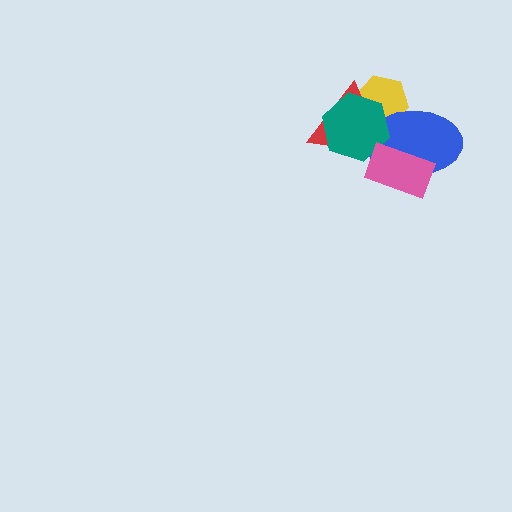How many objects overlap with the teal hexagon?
3 objects overlap with the teal hexagon.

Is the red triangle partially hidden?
Yes, it is partially covered by another shape.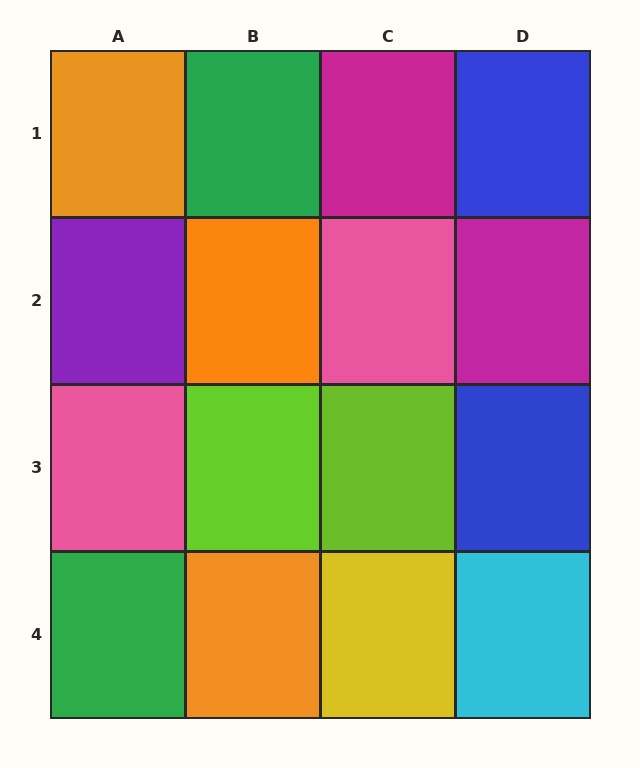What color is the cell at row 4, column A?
Green.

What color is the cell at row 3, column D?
Blue.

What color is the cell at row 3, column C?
Lime.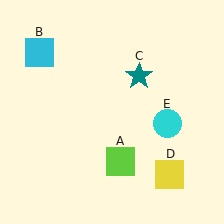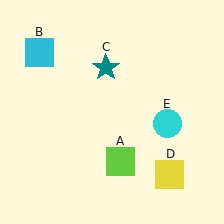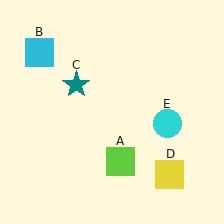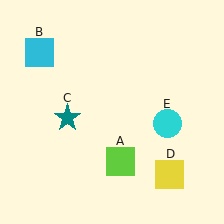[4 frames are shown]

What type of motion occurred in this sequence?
The teal star (object C) rotated counterclockwise around the center of the scene.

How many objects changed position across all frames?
1 object changed position: teal star (object C).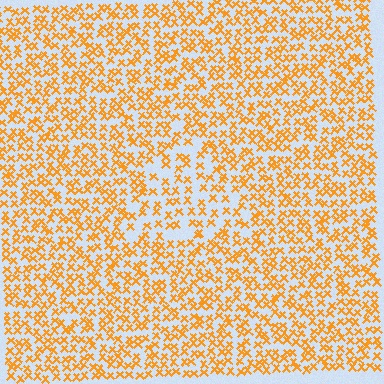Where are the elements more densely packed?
The elements are more densely packed outside the triangle boundary.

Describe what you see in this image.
The image contains small orange elements arranged at two different densities. A triangle-shaped region is visible where the elements are less densely packed than the surrounding area.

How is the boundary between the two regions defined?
The boundary is defined by a change in element density (approximately 1.6x ratio). All elements are the same color, size, and shape.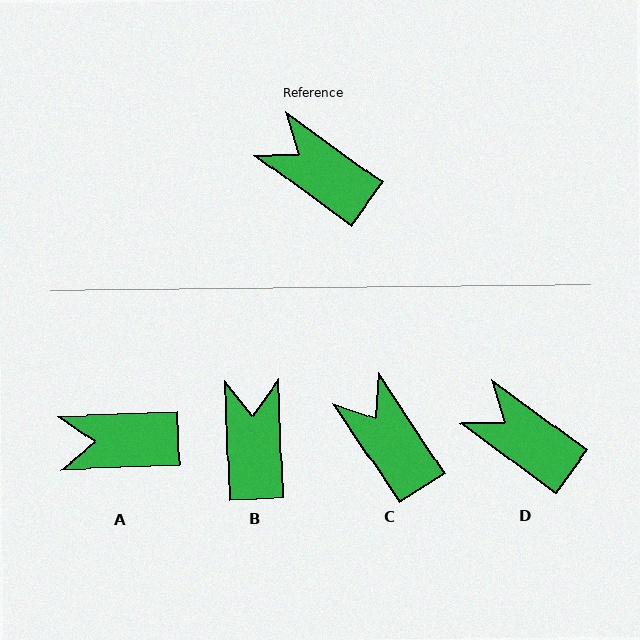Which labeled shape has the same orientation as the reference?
D.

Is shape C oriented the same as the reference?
No, it is off by about 20 degrees.